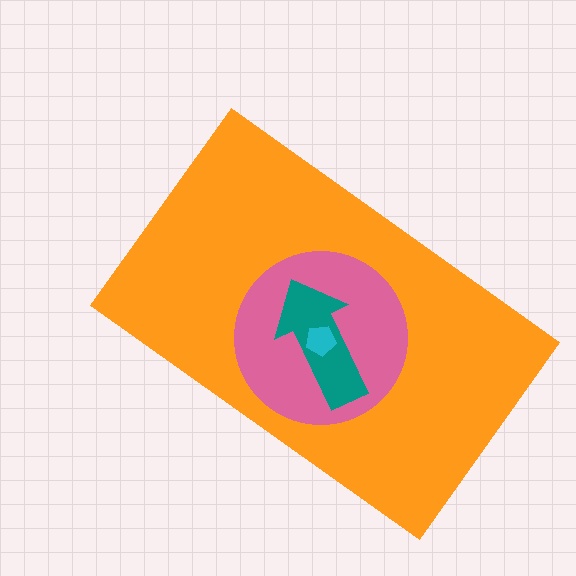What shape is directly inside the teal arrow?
The cyan pentagon.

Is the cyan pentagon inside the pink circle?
Yes.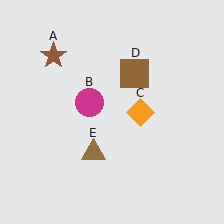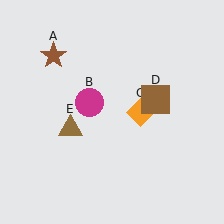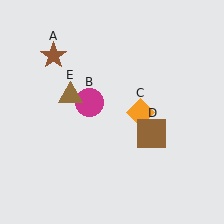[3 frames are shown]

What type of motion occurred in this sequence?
The brown square (object D), brown triangle (object E) rotated clockwise around the center of the scene.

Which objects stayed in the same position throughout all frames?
Brown star (object A) and magenta circle (object B) and orange diamond (object C) remained stationary.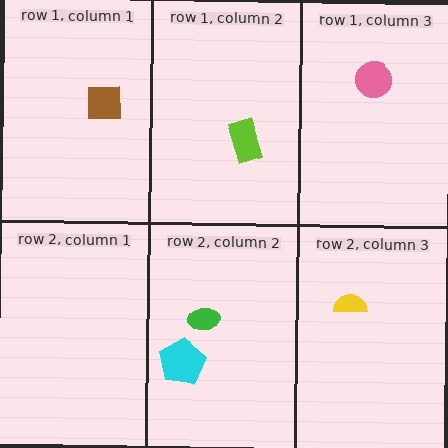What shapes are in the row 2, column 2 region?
The green ellipse, the cyan pentagon.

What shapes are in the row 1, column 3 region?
The pink circle.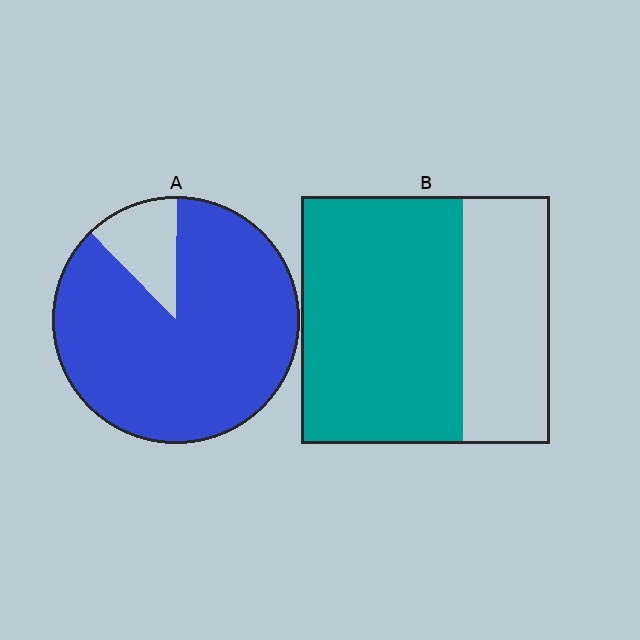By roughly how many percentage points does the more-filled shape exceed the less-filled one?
By roughly 25 percentage points (A over B).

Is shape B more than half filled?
Yes.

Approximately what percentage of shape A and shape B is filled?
A is approximately 90% and B is approximately 65%.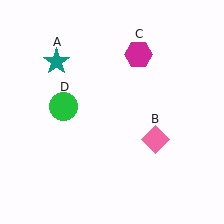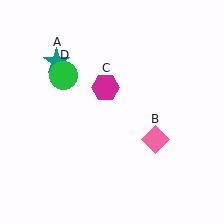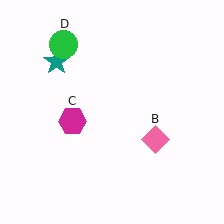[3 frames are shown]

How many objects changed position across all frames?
2 objects changed position: magenta hexagon (object C), green circle (object D).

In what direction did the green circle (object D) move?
The green circle (object D) moved up.